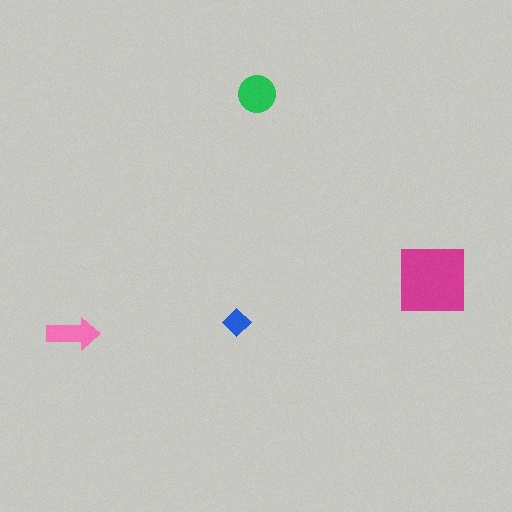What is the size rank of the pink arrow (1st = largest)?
3rd.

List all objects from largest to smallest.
The magenta square, the green circle, the pink arrow, the blue diamond.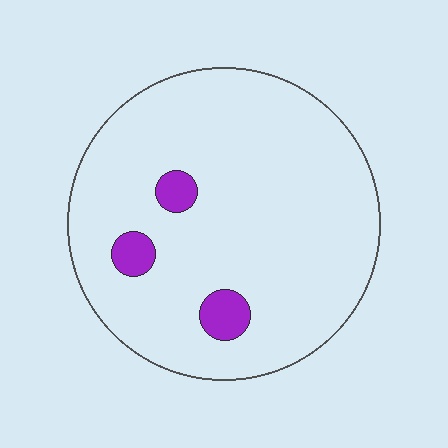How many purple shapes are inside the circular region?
3.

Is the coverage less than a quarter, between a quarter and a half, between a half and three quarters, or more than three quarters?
Less than a quarter.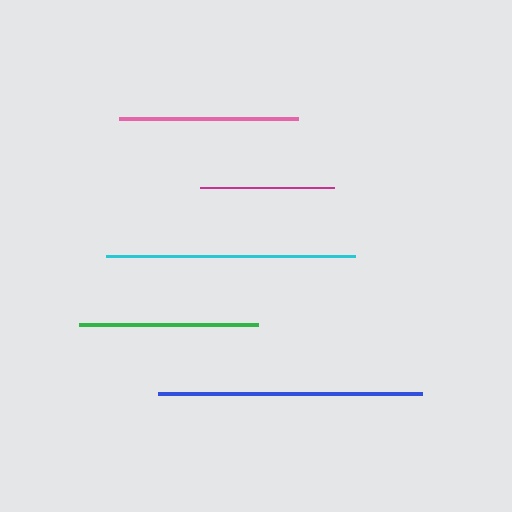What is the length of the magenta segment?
The magenta segment is approximately 135 pixels long.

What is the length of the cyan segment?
The cyan segment is approximately 249 pixels long.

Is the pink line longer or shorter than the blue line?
The blue line is longer than the pink line.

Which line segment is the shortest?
The magenta line is the shortest at approximately 135 pixels.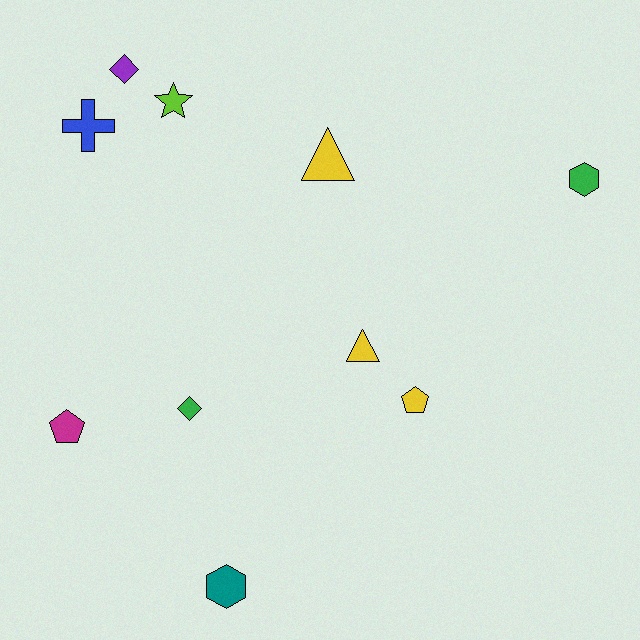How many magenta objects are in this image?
There is 1 magenta object.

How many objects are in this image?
There are 10 objects.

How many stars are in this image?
There is 1 star.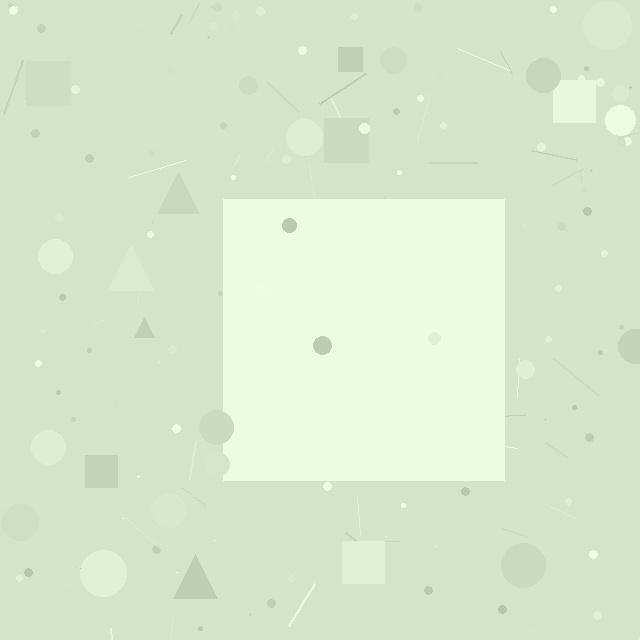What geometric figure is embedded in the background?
A square is embedded in the background.